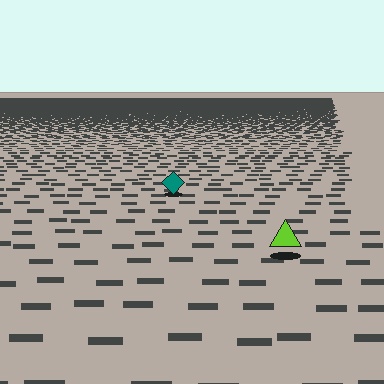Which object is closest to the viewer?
The lime triangle is closest. The texture marks near it are larger and more spread out.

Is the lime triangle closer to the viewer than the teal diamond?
Yes. The lime triangle is closer — you can tell from the texture gradient: the ground texture is coarser near it.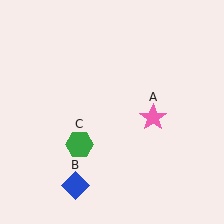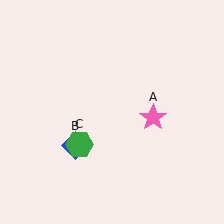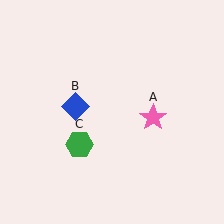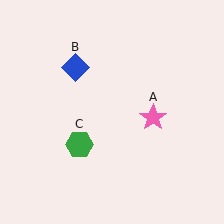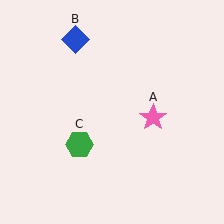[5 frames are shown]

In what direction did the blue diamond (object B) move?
The blue diamond (object B) moved up.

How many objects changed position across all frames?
1 object changed position: blue diamond (object B).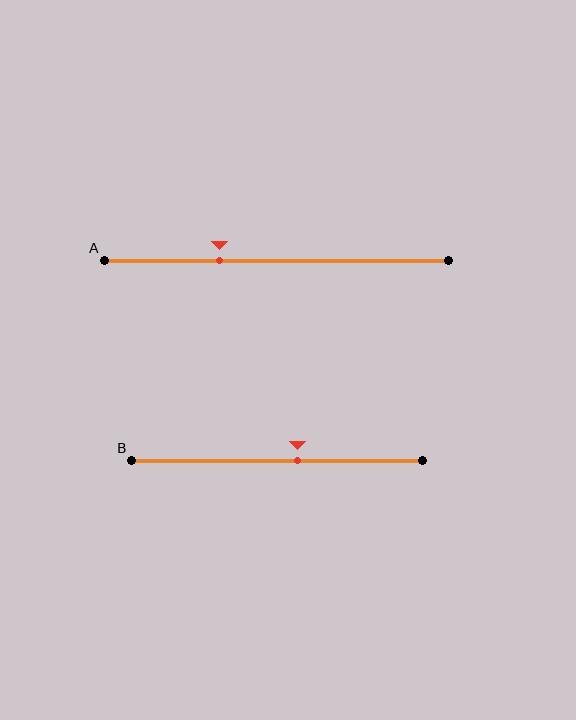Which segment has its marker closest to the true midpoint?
Segment B has its marker closest to the true midpoint.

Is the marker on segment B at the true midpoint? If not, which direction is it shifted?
No, the marker on segment B is shifted to the right by about 7% of the segment length.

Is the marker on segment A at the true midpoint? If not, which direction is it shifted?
No, the marker on segment A is shifted to the left by about 17% of the segment length.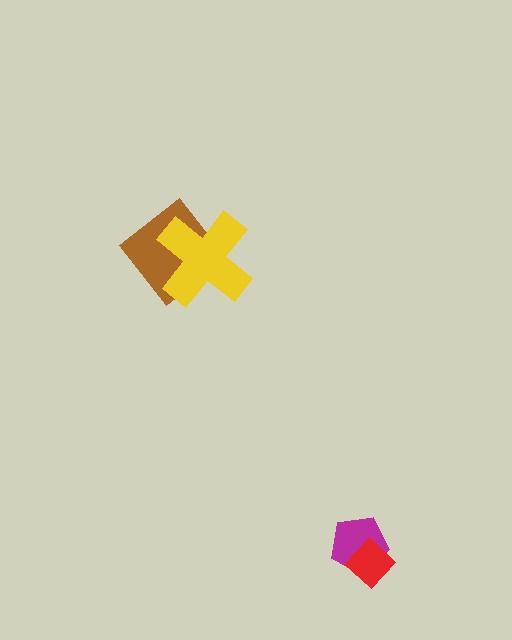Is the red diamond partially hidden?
No, no other shape covers it.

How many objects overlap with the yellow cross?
1 object overlaps with the yellow cross.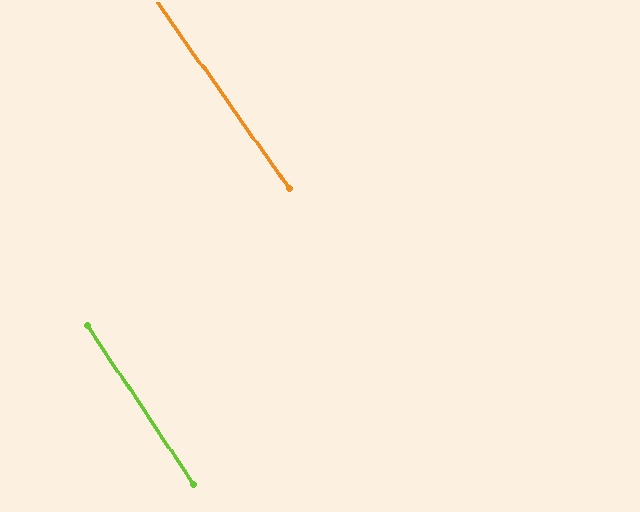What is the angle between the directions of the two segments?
Approximately 2 degrees.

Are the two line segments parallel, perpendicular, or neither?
Parallel — their directions differ by only 1.5°.